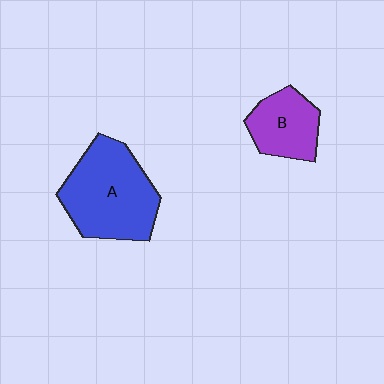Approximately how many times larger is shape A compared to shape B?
Approximately 1.9 times.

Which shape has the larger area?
Shape A (blue).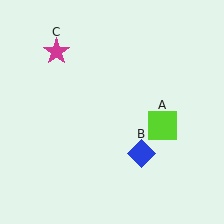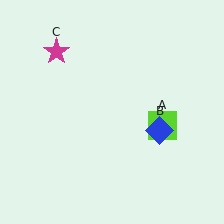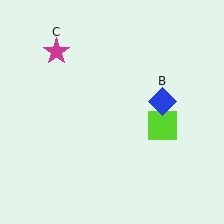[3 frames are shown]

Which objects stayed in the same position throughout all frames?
Lime square (object A) and magenta star (object C) remained stationary.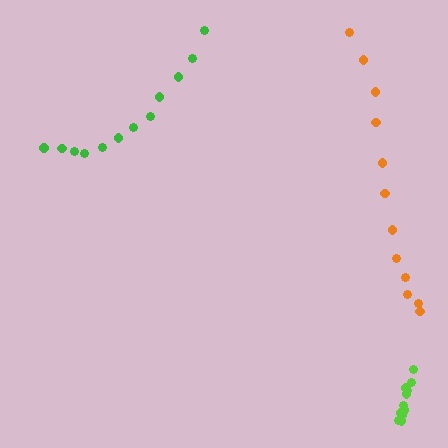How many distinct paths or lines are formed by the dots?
There are 3 distinct paths.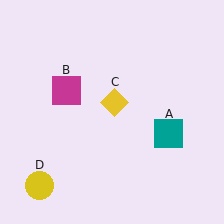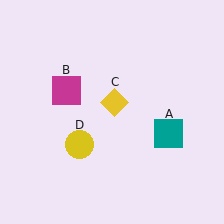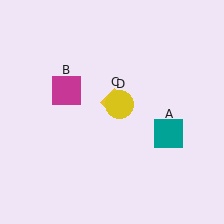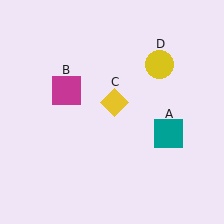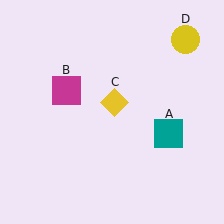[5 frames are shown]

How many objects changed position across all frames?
1 object changed position: yellow circle (object D).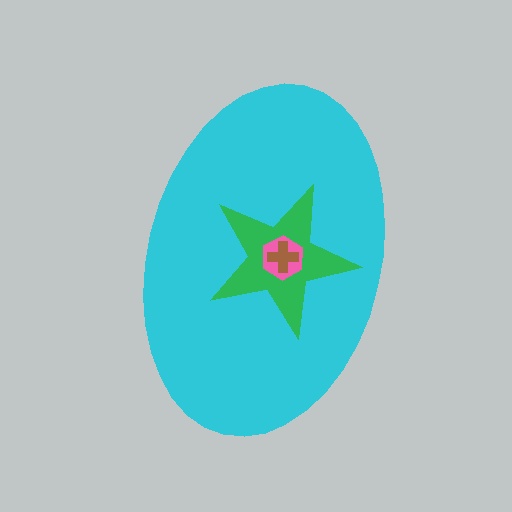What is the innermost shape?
The brown cross.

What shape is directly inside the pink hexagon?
The brown cross.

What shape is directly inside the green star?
The pink hexagon.